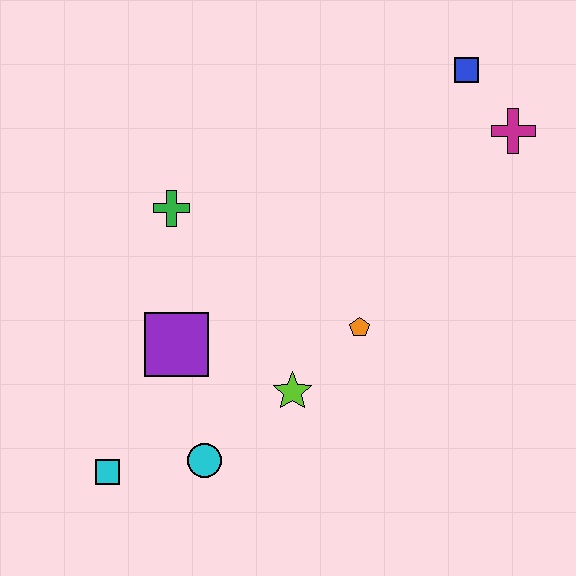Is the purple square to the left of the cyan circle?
Yes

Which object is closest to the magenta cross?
The blue square is closest to the magenta cross.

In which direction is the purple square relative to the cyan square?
The purple square is above the cyan square.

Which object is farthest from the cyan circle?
The blue square is farthest from the cyan circle.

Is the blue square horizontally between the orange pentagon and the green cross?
No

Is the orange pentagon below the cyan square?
No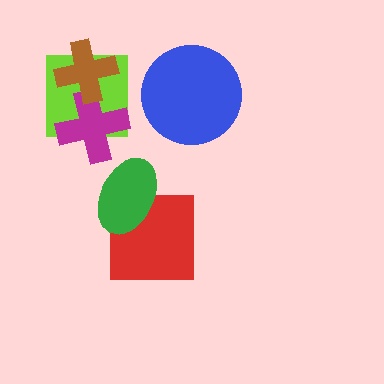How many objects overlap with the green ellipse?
1 object overlaps with the green ellipse.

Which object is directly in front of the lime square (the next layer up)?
The magenta cross is directly in front of the lime square.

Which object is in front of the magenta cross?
The brown cross is in front of the magenta cross.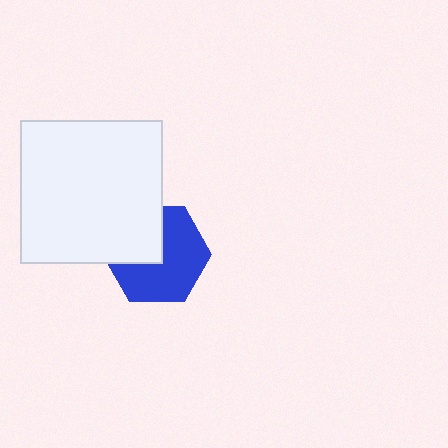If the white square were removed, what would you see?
You would see the complete blue hexagon.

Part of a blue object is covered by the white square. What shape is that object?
It is a hexagon.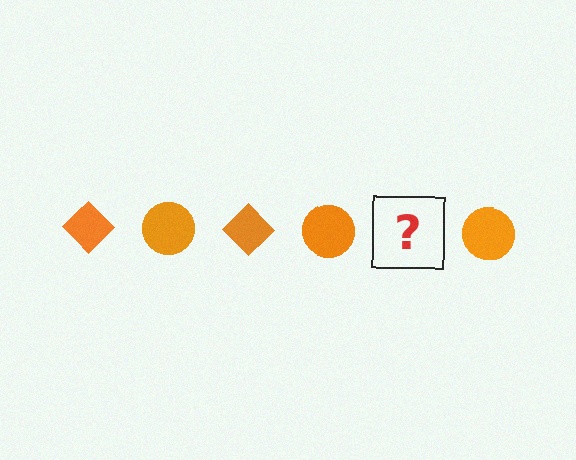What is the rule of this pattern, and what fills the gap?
The rule is that the pattern cycles through diamond, circle shapes in orange. The gap should be filled with an orange diamond.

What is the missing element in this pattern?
The missing element is an orange diamond.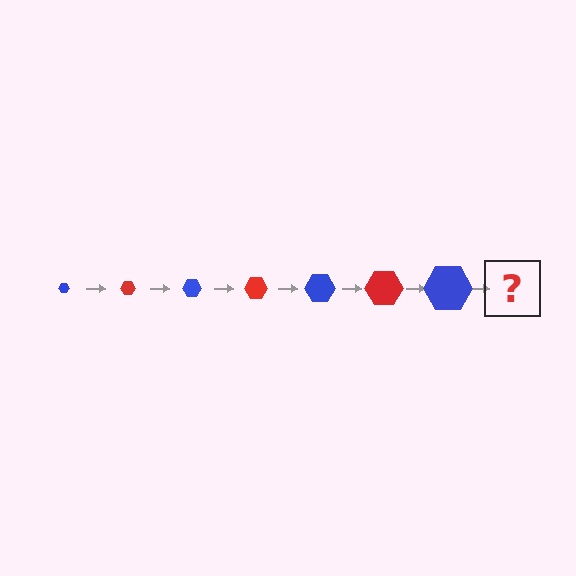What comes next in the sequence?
The next element should be a red hexagon, larger than the previous one.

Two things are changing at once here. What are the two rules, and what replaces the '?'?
The two rules are that the hexagon grows larger each step and the color cycles through blue and red. The '?' should be a red hexagon, larger than the previous one.